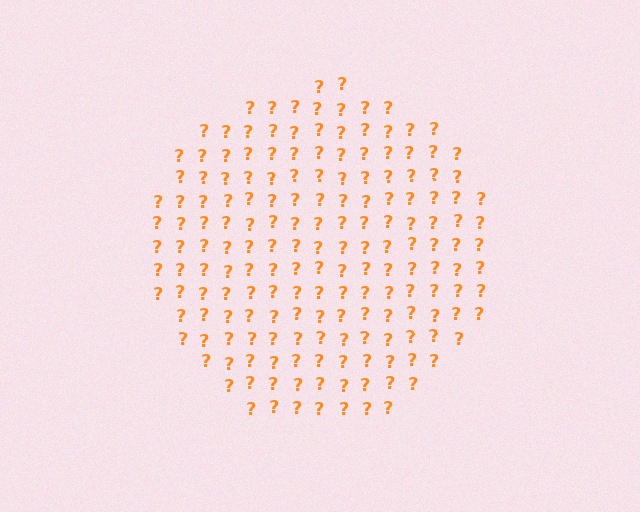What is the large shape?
The large shape is a circle.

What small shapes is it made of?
It is made of small question marks.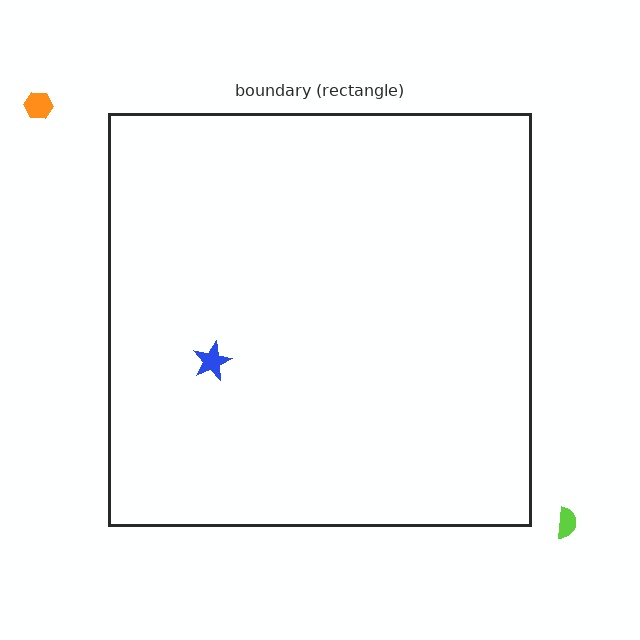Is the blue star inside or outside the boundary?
Inside.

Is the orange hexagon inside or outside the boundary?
Outside.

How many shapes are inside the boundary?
1 inside, 2 outside.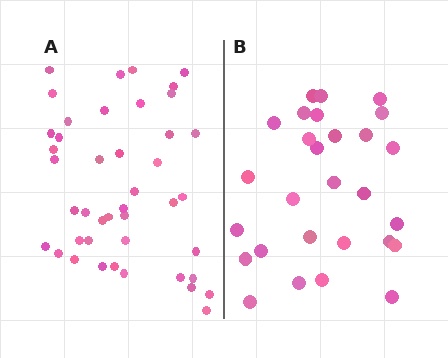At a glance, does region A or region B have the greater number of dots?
Region A (the left region) has more dots.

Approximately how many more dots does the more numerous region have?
Region A has approximately 15 more dots than region B.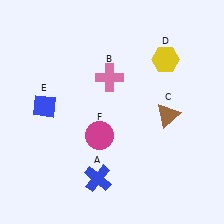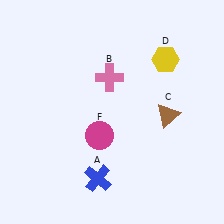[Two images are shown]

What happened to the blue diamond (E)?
The blue diamond (E) was removed in Image 2. It was in the top-left area of Image 1.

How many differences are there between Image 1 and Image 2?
There is 1 difference between the two images.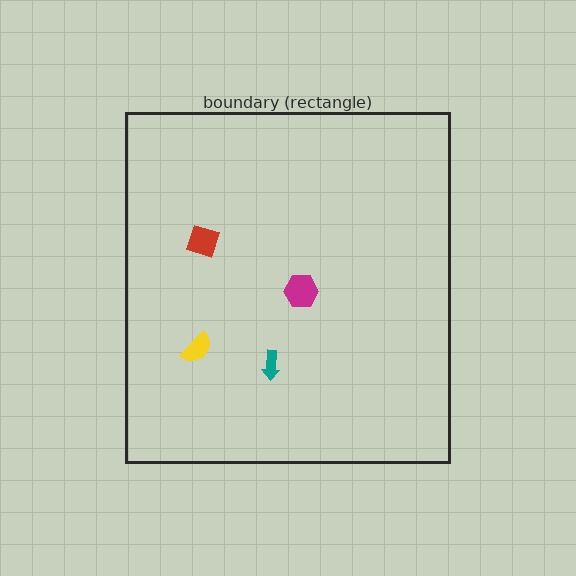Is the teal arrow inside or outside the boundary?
Inside.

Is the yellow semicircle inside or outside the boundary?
Inside.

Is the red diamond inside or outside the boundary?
Inside.